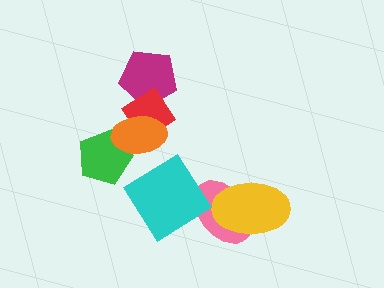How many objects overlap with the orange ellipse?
2 objects overlap with the orange ellipse.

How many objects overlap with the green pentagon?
1 object overlaps with the green pentagon.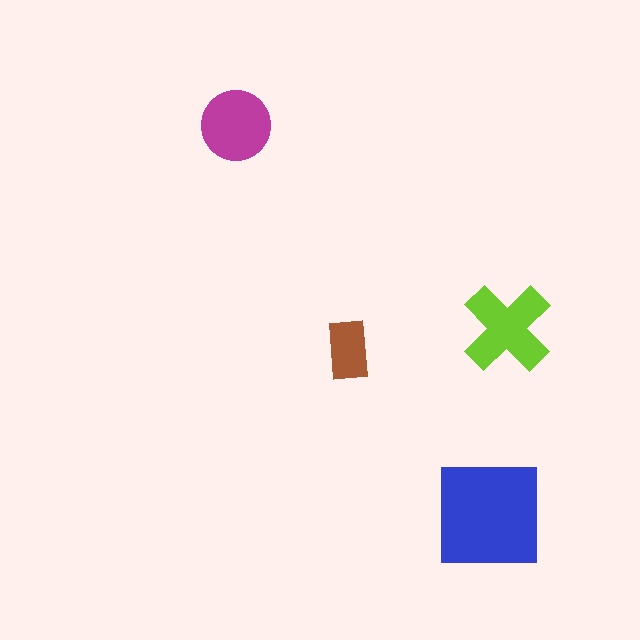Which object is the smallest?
The brown rectangle.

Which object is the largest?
The blue square.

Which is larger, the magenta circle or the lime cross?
The lime cross.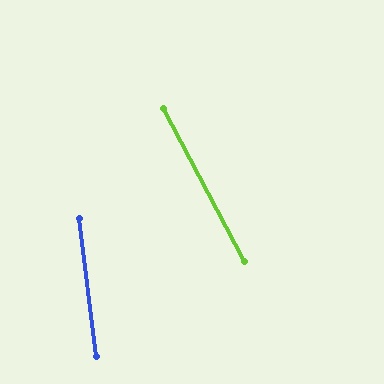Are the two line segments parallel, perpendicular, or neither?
Neither parallel nor perpendicular — they differ by about 21°.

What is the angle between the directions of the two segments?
Approximately 21 degrees.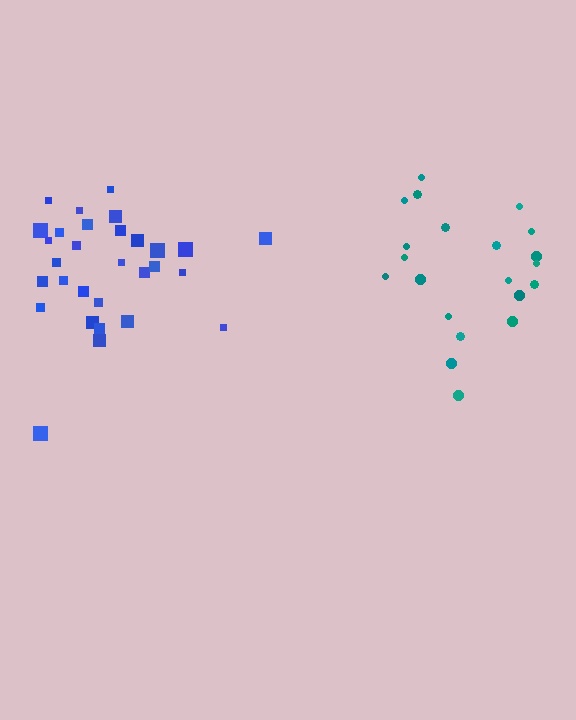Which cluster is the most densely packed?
Blue.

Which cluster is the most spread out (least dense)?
Teal.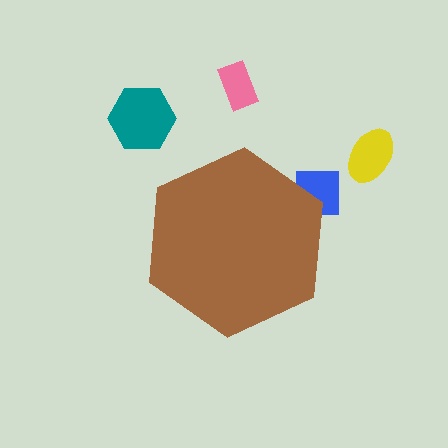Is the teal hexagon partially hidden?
No, the teal hexagon is fully visible.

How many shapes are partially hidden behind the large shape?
1 shape is partially hidden.